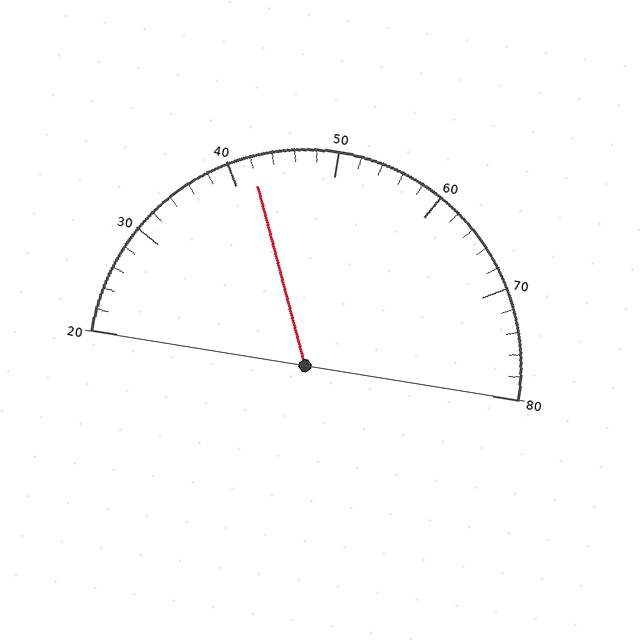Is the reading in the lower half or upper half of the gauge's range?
The reading is in the lower half of the range (20 to 80).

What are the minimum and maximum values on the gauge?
The gauge ranges from 20 to 80.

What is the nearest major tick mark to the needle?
The nearest major tick mark is 40.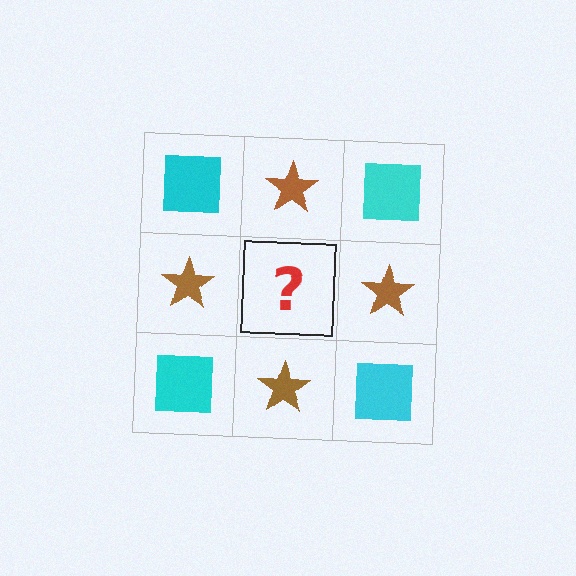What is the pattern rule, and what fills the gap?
The rule is that it alternates cyan square and brown star in a checkerboard pattern. The gap should be filled with a cyan square.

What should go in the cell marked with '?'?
The missing cell should contain a cyan square.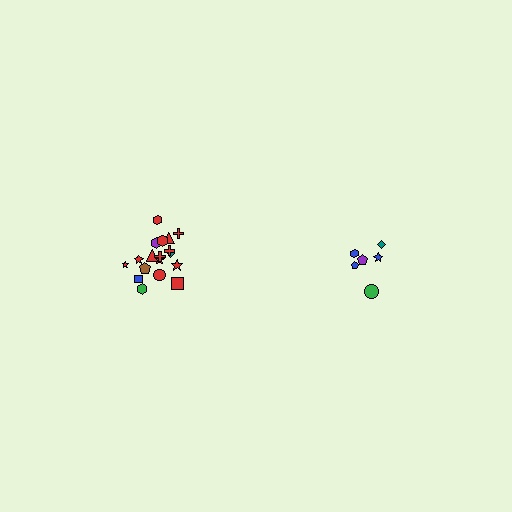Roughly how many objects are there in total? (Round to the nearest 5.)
Roughly 25 objects in total.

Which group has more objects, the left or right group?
The left group.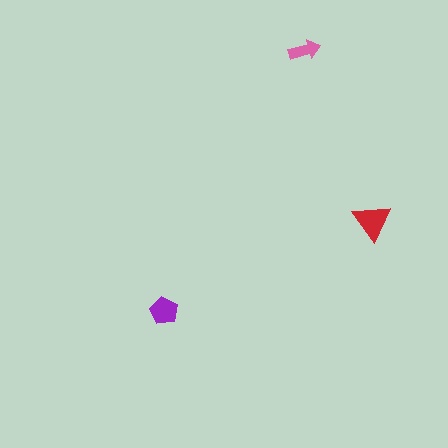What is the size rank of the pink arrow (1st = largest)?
3rd.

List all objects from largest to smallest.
The red triangle, the purple pentagon, the pink arrow.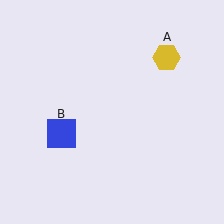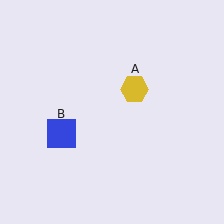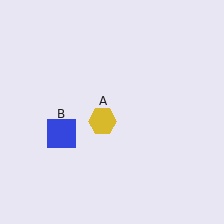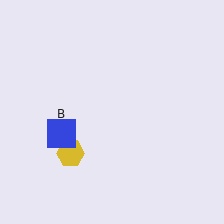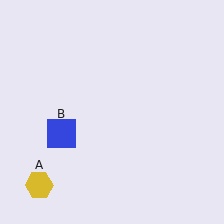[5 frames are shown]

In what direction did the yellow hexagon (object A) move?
The yellow hexagon (object A) moved down and to the left.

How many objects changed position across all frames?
1 object changed position: yellow hexagon (object A).